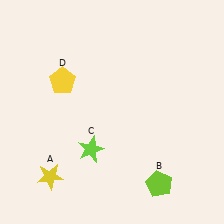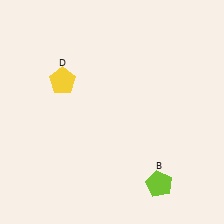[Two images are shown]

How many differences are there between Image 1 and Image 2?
There are 2 differences between the two images.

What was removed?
The yellow star (A), the lime star (C) were removed in Image 2.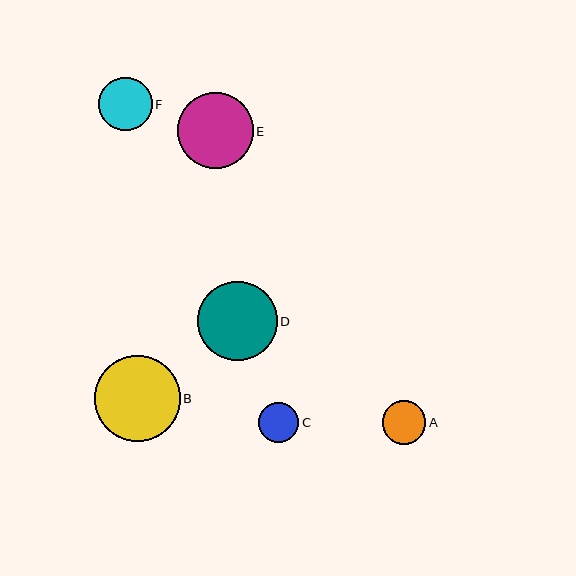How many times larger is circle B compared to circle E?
Circle B is approximately 1.1 times the size of circle E.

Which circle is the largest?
Circle B is the largest with a size of approximately 86 pixels.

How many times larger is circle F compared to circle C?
Circle F is approximately 1.3 times the size of circle C.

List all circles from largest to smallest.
From largest to smallest: B, D, E, F, A, C.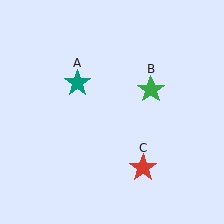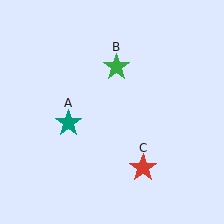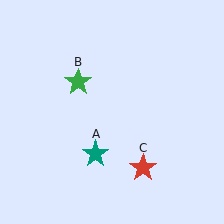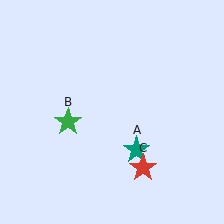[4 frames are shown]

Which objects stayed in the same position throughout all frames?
Red star (object C) remained stationary.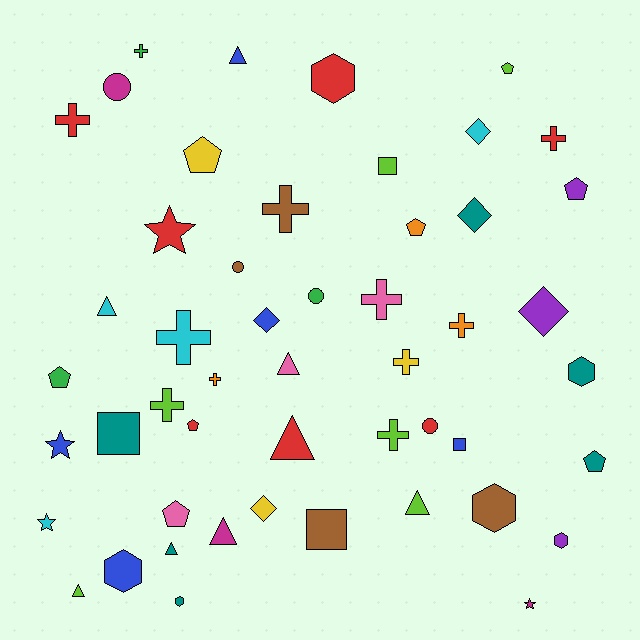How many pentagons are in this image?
There are 8 pentagons.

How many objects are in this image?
There are 50 objects.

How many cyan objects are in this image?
There are 4 cyan objects.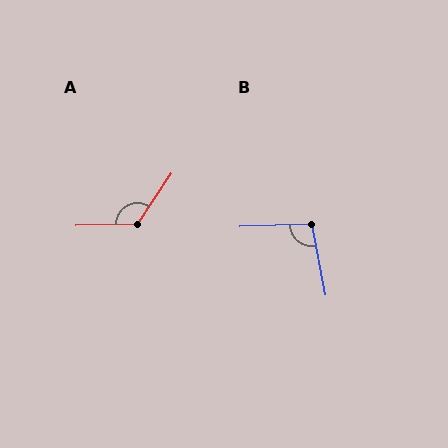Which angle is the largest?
A, at approximately 125 degrees.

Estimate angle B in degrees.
Approximately 99 degrees.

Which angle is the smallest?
B, at approximately 99 degrees.